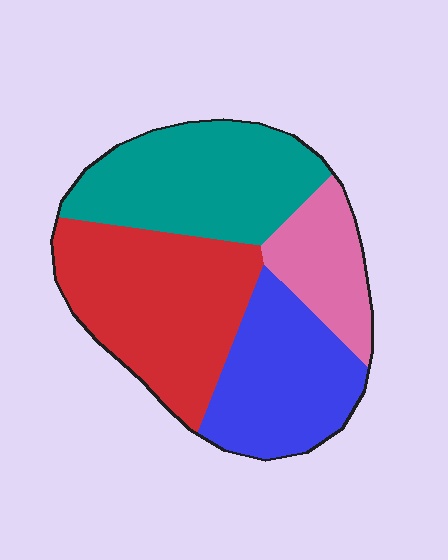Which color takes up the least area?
Pink, at roughly 15%.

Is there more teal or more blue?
Teal.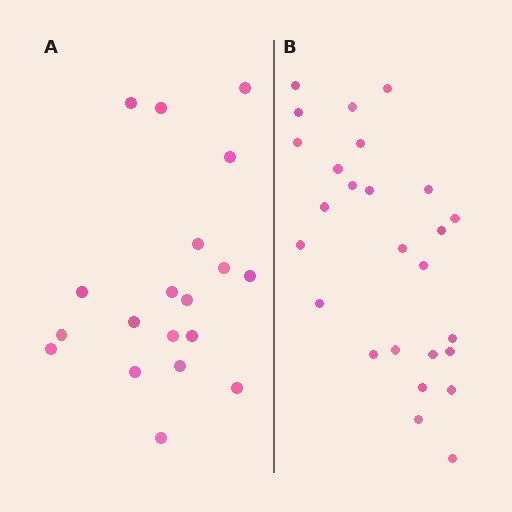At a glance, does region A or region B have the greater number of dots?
Region B (the right region) has more dots.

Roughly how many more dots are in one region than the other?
Region B has roughly 8 or so more dots than region A.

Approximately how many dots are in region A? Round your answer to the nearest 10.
About 20 dots. (The exact count is 19, which rounds to 20.)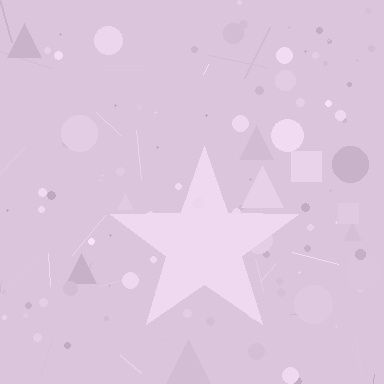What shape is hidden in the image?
A star is hidden in the image.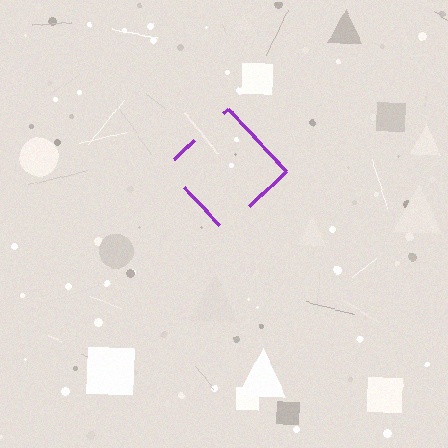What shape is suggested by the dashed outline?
The dashed outline suggests a diamond.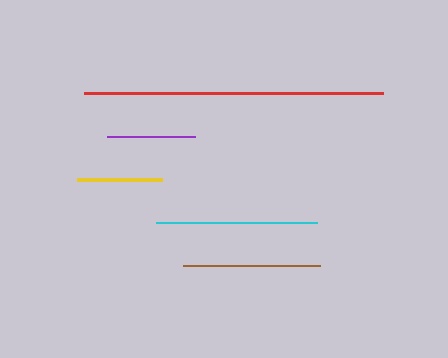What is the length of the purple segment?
The purple segment is approximately 88 pixels long.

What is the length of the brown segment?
The brown segment is approximately 138 pixels long.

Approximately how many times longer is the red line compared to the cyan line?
The red line is approximately 1.9 times the length of the cyan line.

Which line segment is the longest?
The red line is the longest at approximately 299 pixels.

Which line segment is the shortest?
The yellow line is the shortest at approximately 85 pixels.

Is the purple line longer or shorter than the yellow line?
The purple line is longer than the yellow line.